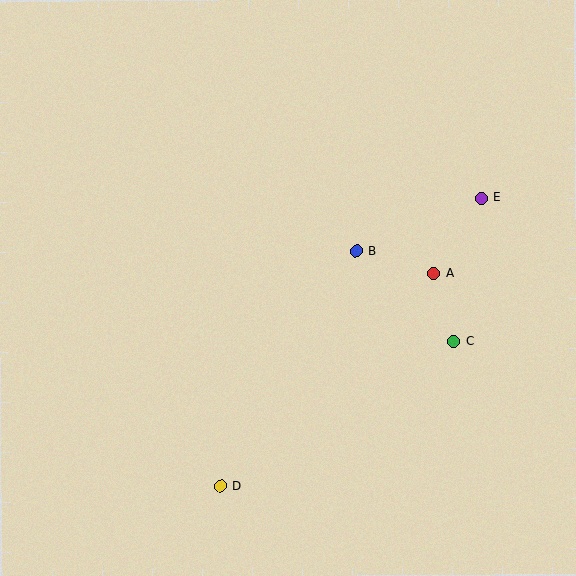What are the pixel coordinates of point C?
Point C is at (454, 341).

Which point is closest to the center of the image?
Point B at (356, 251) is closest to the center.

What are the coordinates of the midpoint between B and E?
The midpoint between B and E is at (419, 225).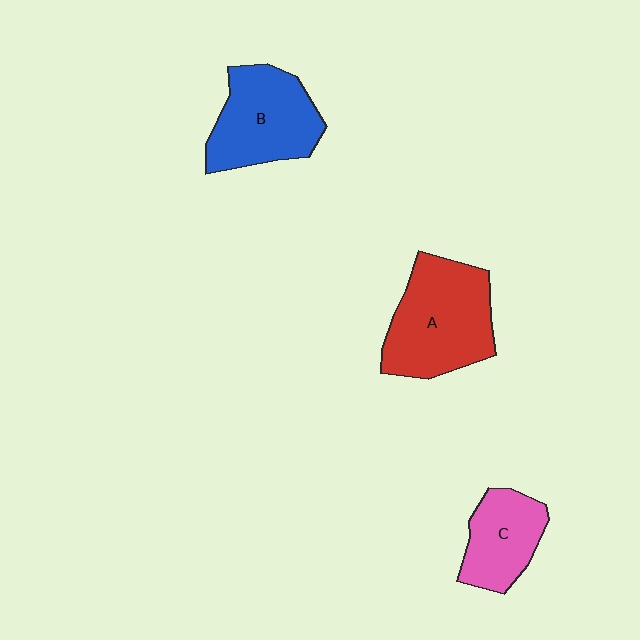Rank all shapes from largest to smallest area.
From largest to smallest: A (red), B (blue), C (pink).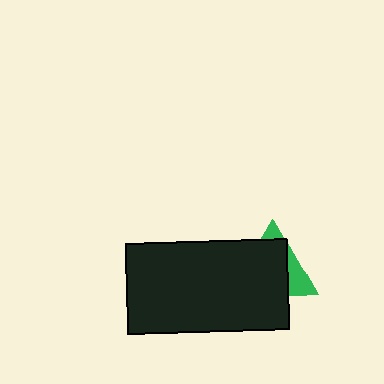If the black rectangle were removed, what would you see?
You would see the complete green triangle.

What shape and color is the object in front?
The object in front is a black rectangle.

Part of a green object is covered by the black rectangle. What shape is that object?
It is a triangle.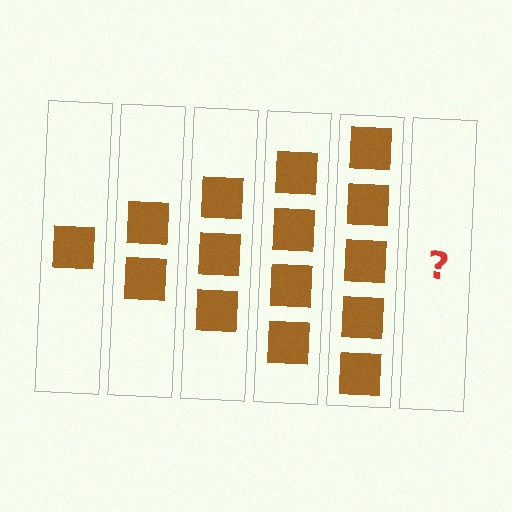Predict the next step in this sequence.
The next step is 6 squares.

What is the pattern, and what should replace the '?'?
The pattern is that each step adds one more square. The '?' should be 6 squares.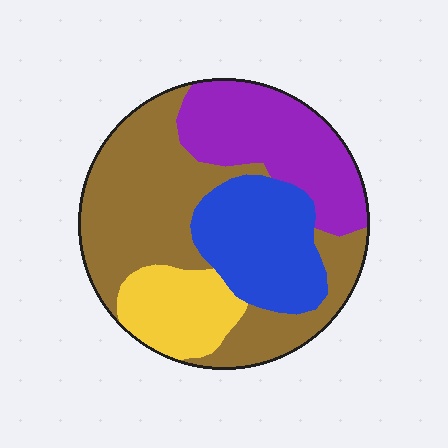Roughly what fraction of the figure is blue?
Blue takes up about one fifth (1/5) of the figure.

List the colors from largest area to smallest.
From largest to smallest: brown, purple, blue, yellow.